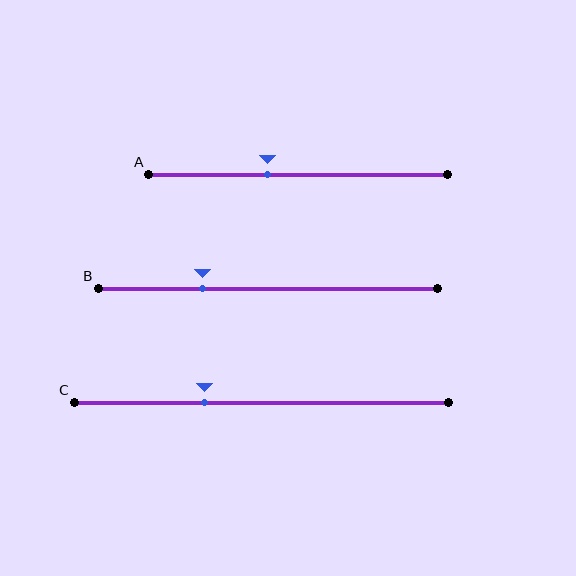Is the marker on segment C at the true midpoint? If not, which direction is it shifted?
No, the marker on segment C is shifted to the left by about 15% of the segment length.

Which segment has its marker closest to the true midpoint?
Segment A has its marker closest to the true midpoint.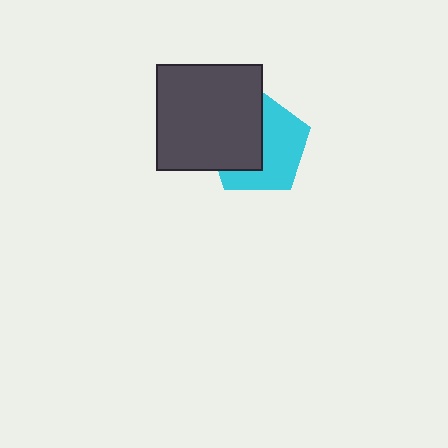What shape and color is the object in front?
The object in front is a dark gray square.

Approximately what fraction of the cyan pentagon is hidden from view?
Roughly 48% of the cyan pentagon is hidden behind the dark gray square.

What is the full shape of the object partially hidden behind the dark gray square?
The partially hidden object is a cyan pentagon.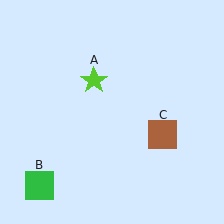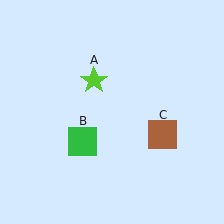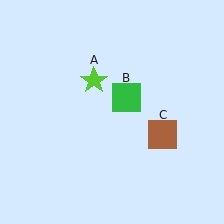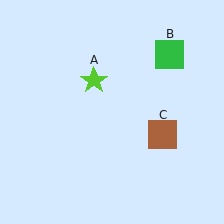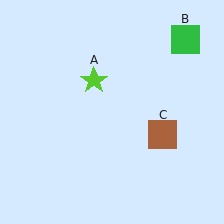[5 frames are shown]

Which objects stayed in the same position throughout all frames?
Lime star (object A) and brown square (object C) remained stationary.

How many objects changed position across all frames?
1 object changed position: green square (object B).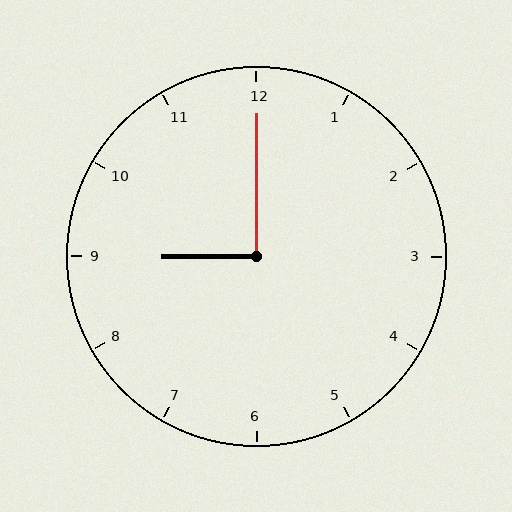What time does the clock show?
9:00.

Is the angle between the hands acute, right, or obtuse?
It is right.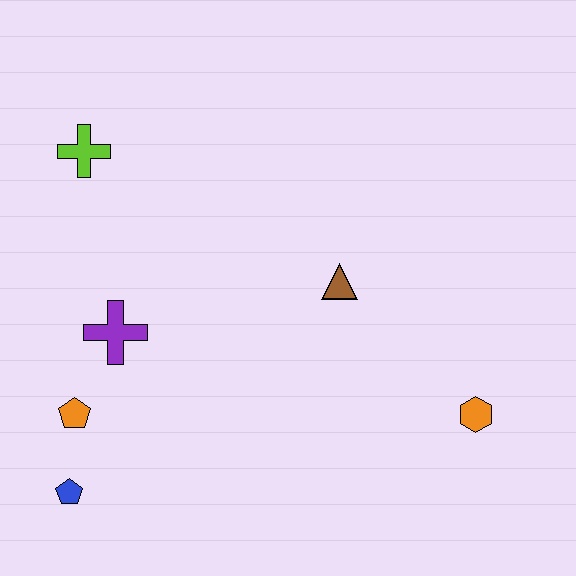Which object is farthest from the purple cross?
The orange hexagon is farthest from the purple cross.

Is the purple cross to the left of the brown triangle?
Yes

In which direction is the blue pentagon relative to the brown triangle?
The blue pentagon is to the left of the brown triangle.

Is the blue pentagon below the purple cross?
Yes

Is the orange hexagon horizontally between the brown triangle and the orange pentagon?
No